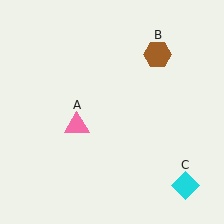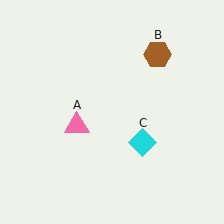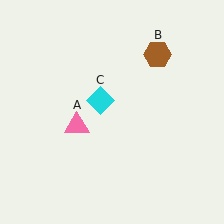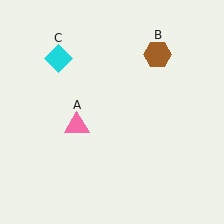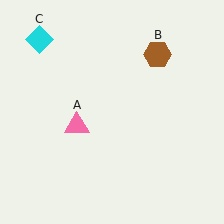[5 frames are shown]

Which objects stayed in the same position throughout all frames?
Pink triangle (object A) and brown hexagon (object B) remained stationary.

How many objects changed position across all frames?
1 object changed position: cyan diamond (object C).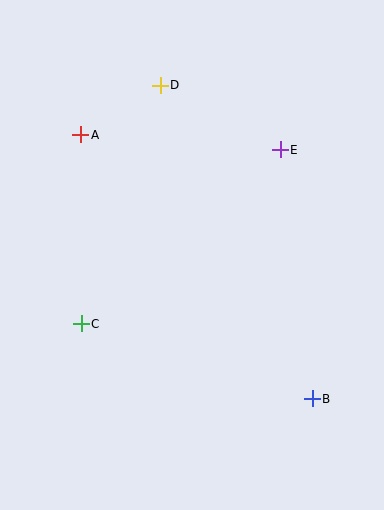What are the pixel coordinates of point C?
Point C is at (81, 324).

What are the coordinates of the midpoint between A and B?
The midpoint between A and B is at (197, 267).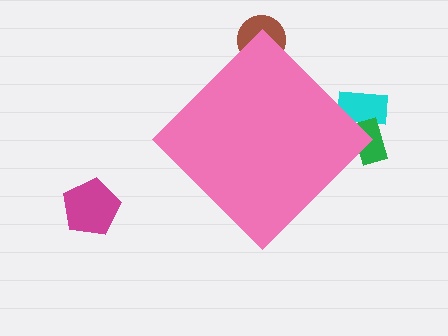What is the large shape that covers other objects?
A pink diamond.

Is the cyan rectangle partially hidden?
Yes, the cyan rectangle is partially hidden behind the pink diamond.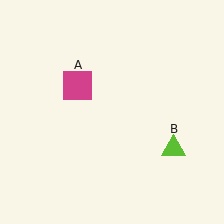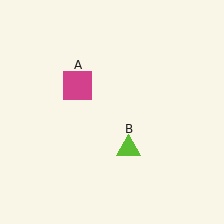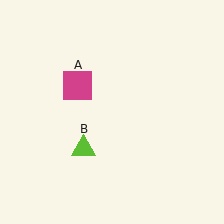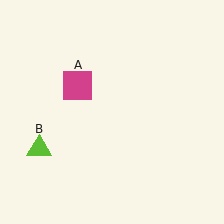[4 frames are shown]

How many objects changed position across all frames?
1 object changed position: lime triangle (object B).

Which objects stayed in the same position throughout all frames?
Magenta square (object A) remained stationary.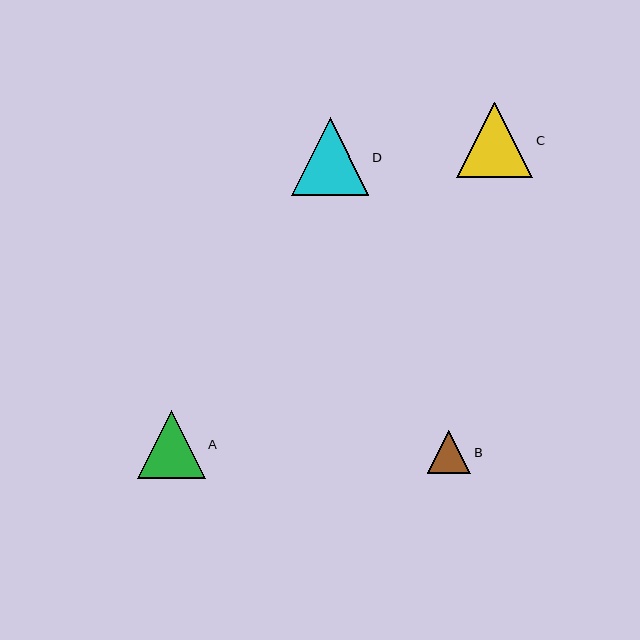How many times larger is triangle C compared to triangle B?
Triangle C is approximately 1.8 times the size of triangle B.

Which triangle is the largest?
Triangle D is the largest with a size of approximately 77 pixels.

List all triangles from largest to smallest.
From largest to smallest: D, C, A, B.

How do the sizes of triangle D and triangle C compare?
Triangle D and triangle C are approximately the same size.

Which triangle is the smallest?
Triangle B is the smallest with a size of approximately 43 pixels.